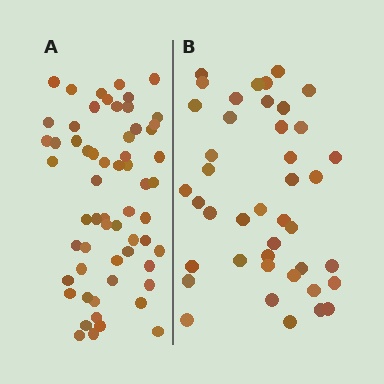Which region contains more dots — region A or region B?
Region A (the left region) has more dots.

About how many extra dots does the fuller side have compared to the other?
Region A has approximately 20 more dots than region B.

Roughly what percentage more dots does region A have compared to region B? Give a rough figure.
About 45% more.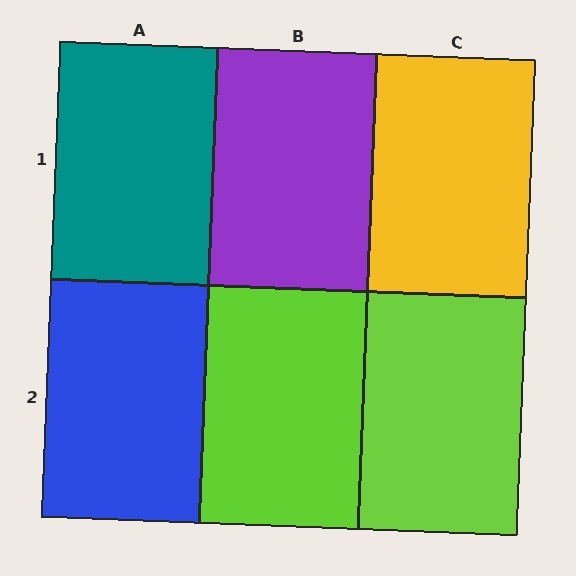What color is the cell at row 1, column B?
Purple.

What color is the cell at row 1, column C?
Yellow.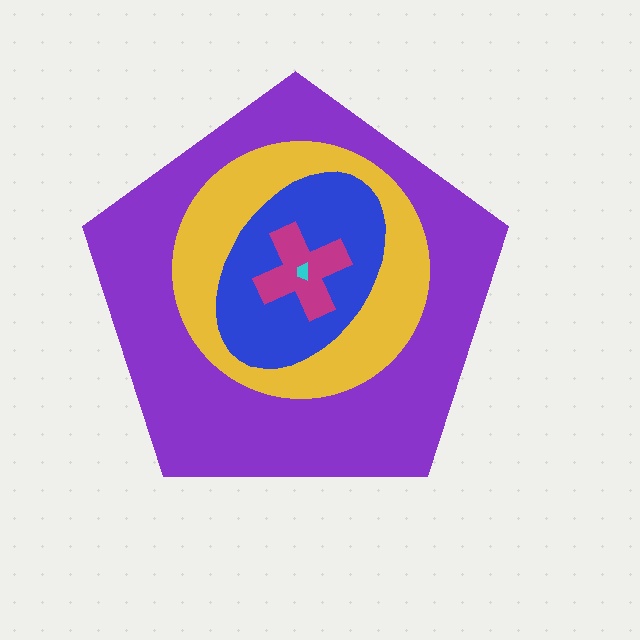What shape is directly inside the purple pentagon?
The yellow circle.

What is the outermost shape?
The purple pentagon.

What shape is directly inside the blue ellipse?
The magenta cross.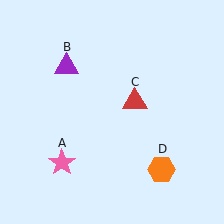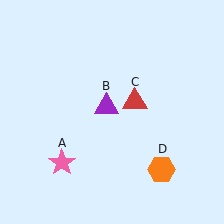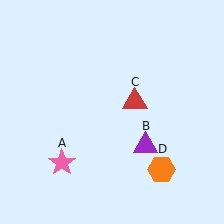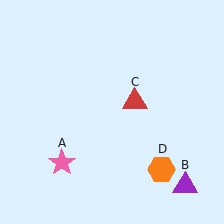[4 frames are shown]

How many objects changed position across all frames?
1 object changed position: purple triangle (object B).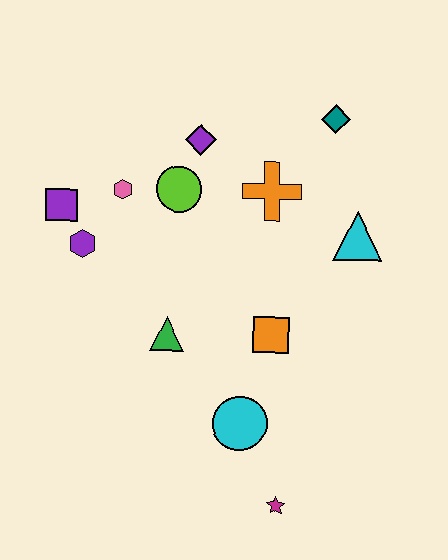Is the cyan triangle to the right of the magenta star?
Yes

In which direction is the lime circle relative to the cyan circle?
The lime circle is above the cyan circle.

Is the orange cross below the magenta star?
No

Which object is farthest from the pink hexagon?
The magenta star is farthest from the pink hexagon.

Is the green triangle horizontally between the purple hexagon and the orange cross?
Yes